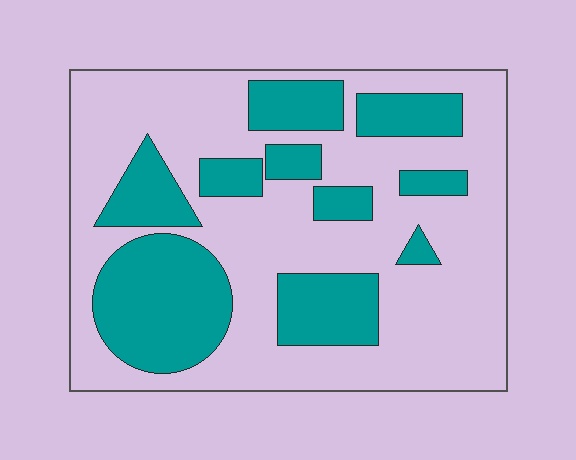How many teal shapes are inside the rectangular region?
10.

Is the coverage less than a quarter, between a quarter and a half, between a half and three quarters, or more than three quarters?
Between a quarter and a half.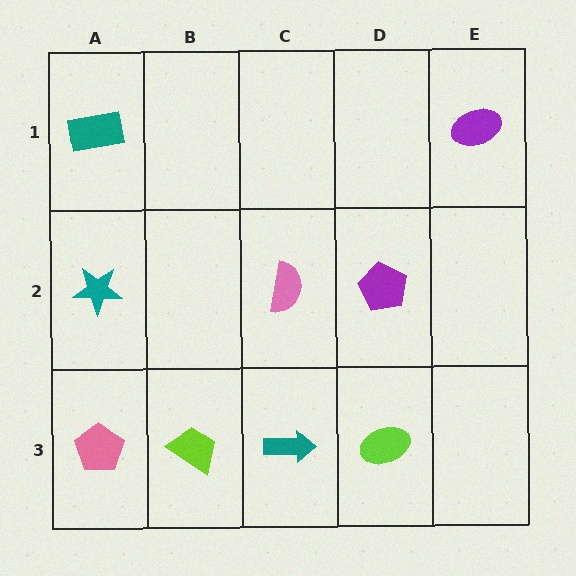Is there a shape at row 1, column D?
No, that cell is empty.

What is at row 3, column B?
A lime trapezoid.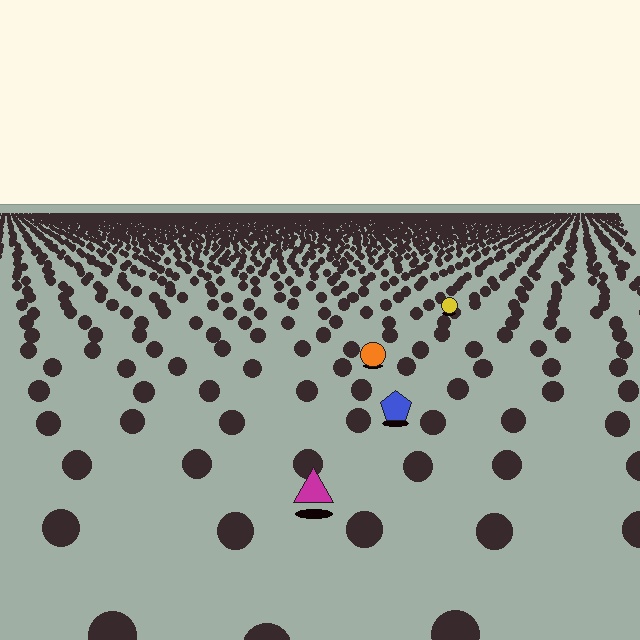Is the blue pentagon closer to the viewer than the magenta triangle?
No. The magenta triangle is closer — you can tell from the texture gradient: the ground texture is coarser near it.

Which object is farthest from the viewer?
The yellow circle is farthest from the viewer. It appears smaller and the ground texture around it is denser.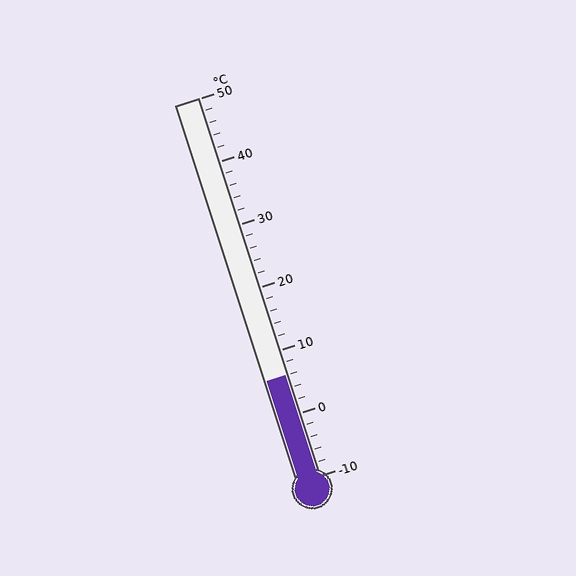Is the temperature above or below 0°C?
The temperature is above 0°C.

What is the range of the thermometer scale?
The thermometer scale ranges from -10°C to 50°C.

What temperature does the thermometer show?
The thermometer shows approximately 6°C.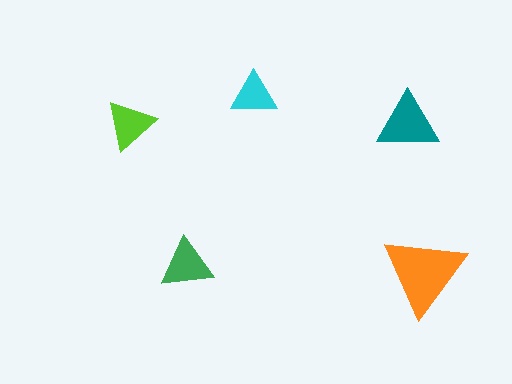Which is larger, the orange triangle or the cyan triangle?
The orange one.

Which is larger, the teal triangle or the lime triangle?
The teal one.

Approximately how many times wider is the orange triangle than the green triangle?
About 1.5 times wider.